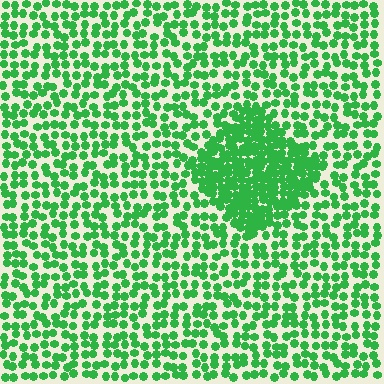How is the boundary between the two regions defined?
The boundary is defined by a change in element density (approximately 2.2x ratio). All elements are the same color, size, and shape.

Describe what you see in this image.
The image contains small green elements arranged at two different densities. A diamond-shaped region is visible where the elements are more densely packed than the surrounding area.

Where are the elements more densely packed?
The elements are more densely packed inside the diamond boundary.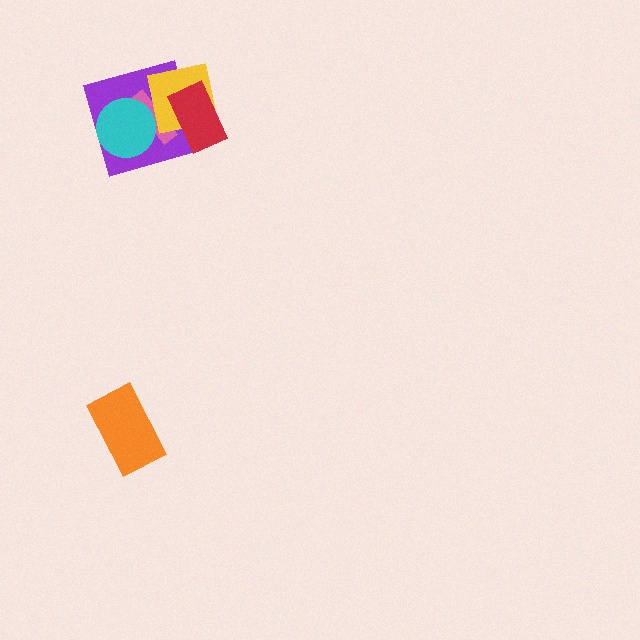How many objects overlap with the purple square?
4 objects overlap with the purple square.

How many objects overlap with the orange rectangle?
0 objects overlap with the orange rectangle.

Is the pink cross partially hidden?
Yes, it is partially covered by another shape.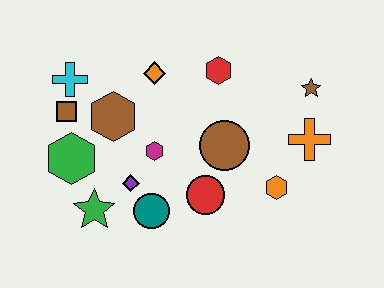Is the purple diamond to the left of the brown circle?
Yes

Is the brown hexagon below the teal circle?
No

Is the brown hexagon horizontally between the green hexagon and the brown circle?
Yes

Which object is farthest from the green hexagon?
The brown star is farthest from the green hexagon.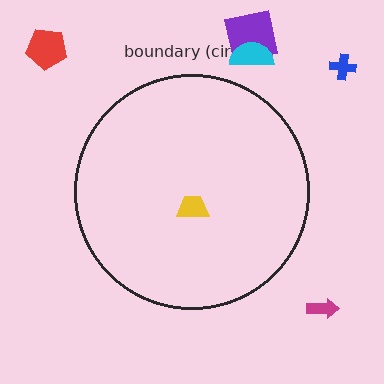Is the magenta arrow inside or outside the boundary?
Outside.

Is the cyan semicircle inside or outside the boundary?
Outside.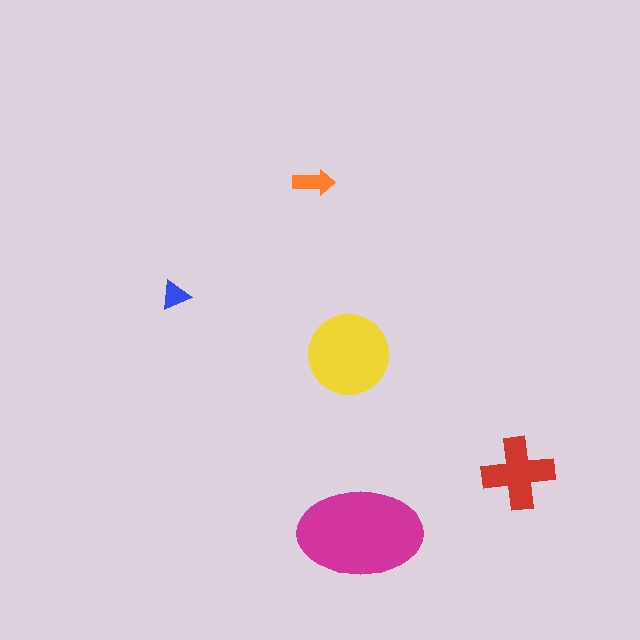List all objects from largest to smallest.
The magenta ellipse, the yellow circle, the red cross, the orange arrow, the blue triangle.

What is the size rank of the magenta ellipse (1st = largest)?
1st.